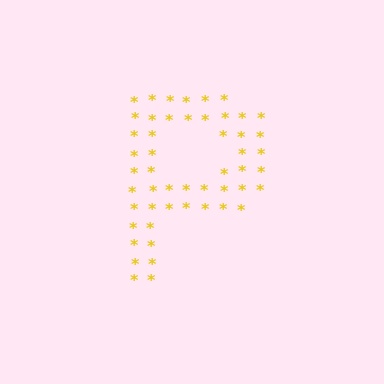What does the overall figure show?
The overall figure shows the letter P.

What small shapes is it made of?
It is made of small asterisks.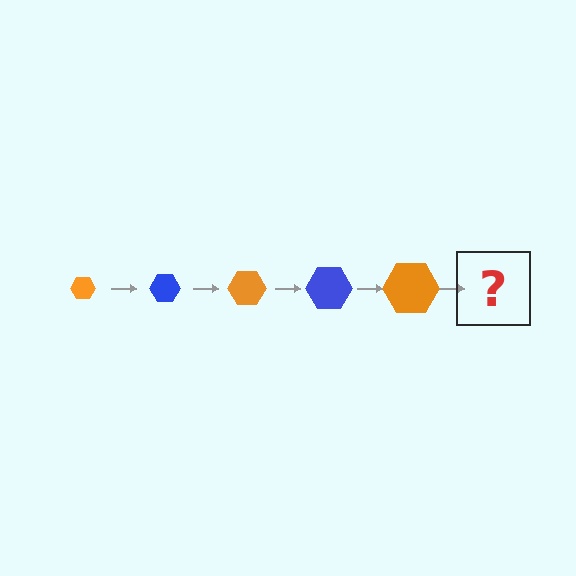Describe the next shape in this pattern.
It should be a blue hexagon, larger than the previous one.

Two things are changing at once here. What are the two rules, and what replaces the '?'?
The two rules are that the hexagon grows larger each step and the color cycles through orange and blue. The '?' should be a blue hexagon, larger than the previous one.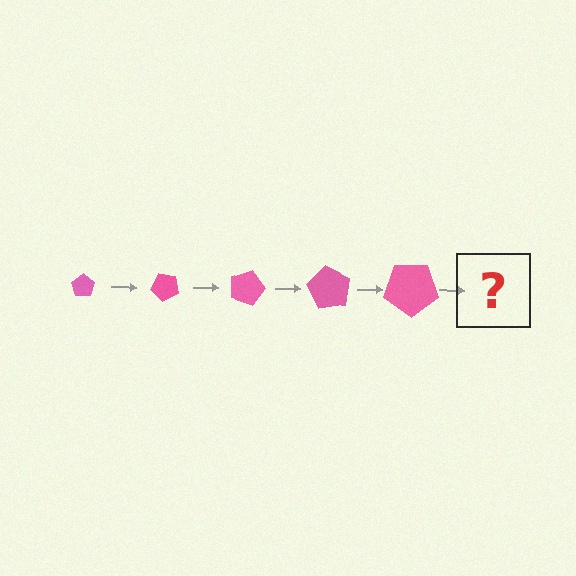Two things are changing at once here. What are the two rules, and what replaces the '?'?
The two rules are that the pentagon grows larger each step and it rotates 45 degrees each step. The '?' should be a pentagon, larger than the previous one and rotated 225 degrees from the start.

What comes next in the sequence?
The next element should be a pentagon, larger than the previous one and rotated 225 degrees from the start.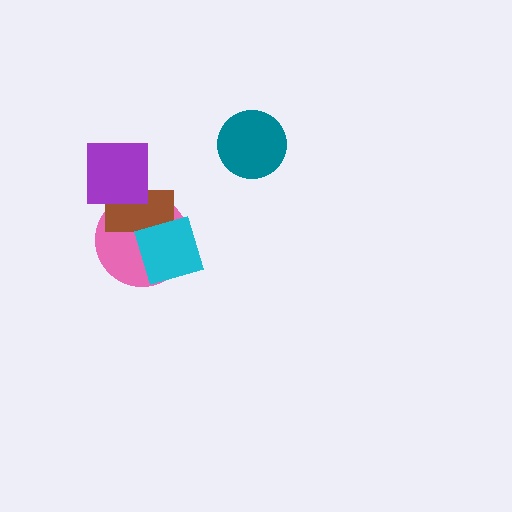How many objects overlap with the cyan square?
2 objects overlap with the cyan square.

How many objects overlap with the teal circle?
0 objects overlap with the teal circle.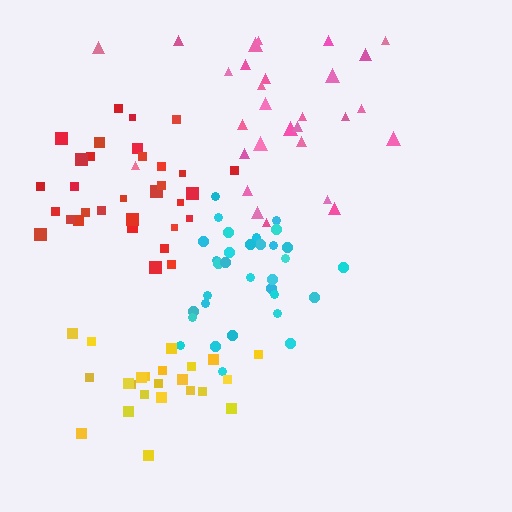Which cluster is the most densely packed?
Cyan.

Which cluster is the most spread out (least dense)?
Pink.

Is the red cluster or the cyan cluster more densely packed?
Cyan.